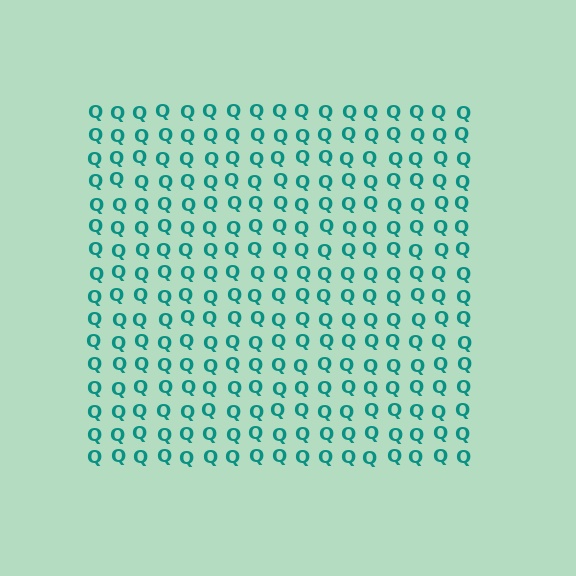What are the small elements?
The small elements are letter Q's.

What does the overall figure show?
The overall figure shows a square.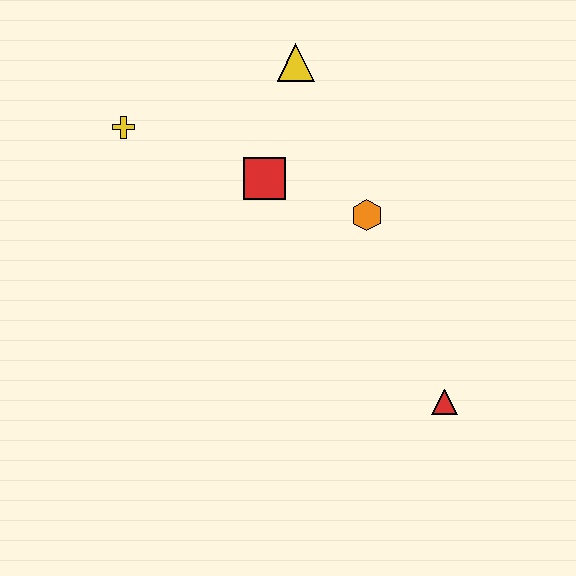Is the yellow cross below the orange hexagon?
No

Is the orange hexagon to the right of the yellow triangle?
Yes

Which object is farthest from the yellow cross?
The red triangle is farthest from the yellow cross.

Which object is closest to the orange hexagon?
The red square is closest to the orange hexagon.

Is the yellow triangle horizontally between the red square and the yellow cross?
No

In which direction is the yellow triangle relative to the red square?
The yellow triangle is above the red square.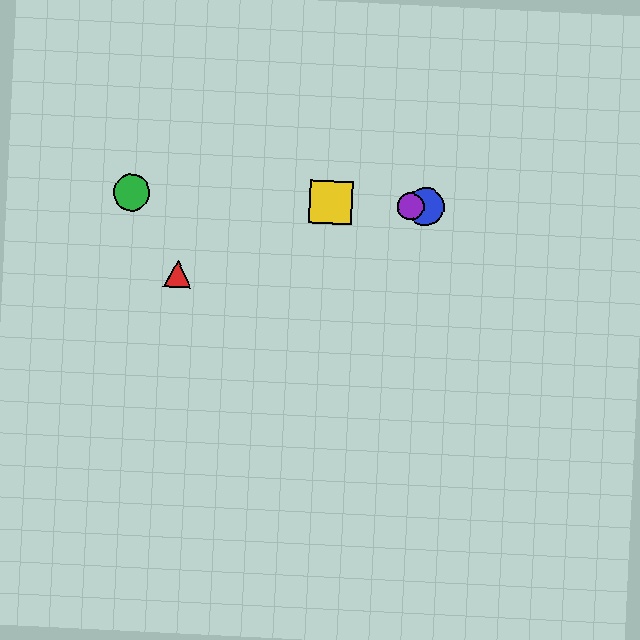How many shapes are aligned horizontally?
4 shapes (the blue circle, the green circle, the yellow square, the purple circle) are aligned horizontally.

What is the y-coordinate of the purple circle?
The purple circle is at y≈206.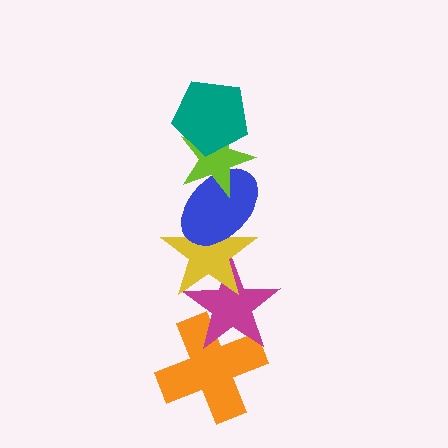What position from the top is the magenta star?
The magenta star is 5th from the top.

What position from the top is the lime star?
The lime star is 2nd from the top.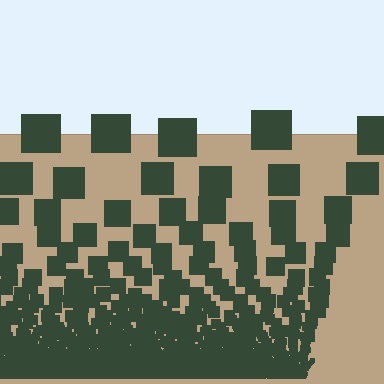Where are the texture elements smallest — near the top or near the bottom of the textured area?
Near the bottom.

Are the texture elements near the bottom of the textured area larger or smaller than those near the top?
Smaller. The gradient is inverted — elements near the bottom are smaller and denser.